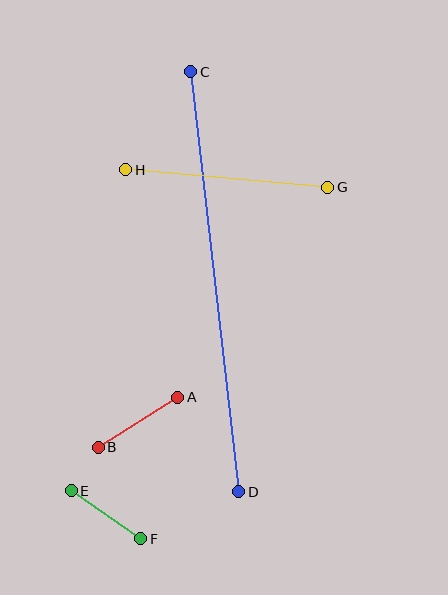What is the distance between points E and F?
The distance is approximately 84 pixels.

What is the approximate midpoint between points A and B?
The midpoint is at approximately (138, 422) pixels.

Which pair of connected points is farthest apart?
Points C and D are farthest apart.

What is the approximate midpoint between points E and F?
The midpoint is at approximately (106, 515) pixels.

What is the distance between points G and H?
The distance is approximately 203 pixels.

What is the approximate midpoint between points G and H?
The midpoint is at approximately (227, 178) pixels.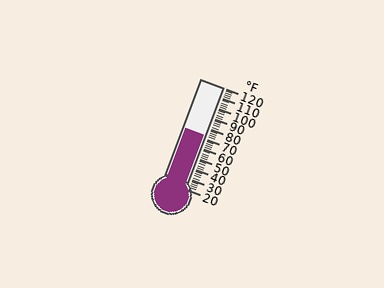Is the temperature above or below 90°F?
The temperature is below 90°F.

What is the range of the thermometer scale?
The thermometer scale ranges from 20°F to 120°F.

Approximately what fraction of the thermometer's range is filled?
The thermometer is filled to approximately 50% of its range.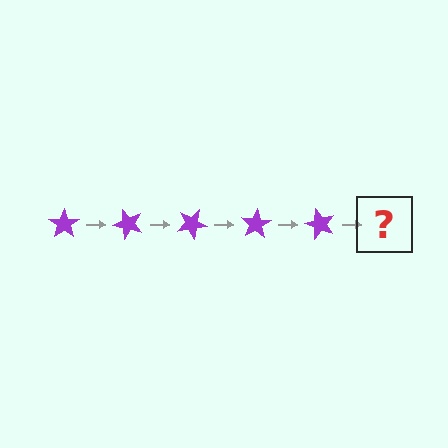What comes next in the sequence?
The next element should be a purple star rotated 250 degrees.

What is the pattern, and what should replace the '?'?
The pattern is that the star rotates 50 degrees each step. The '?' should be a purple star rotated 250 degrees.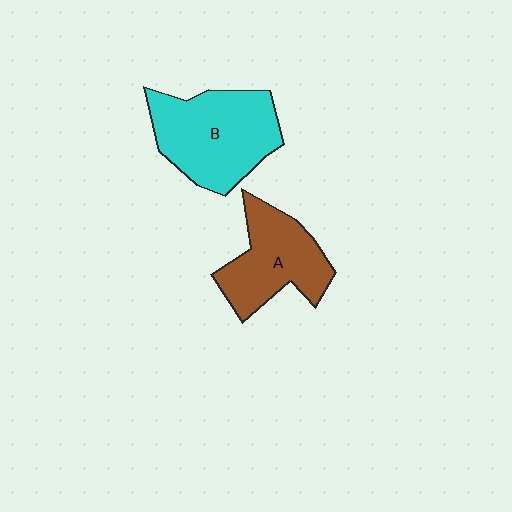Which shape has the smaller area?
Shape A (brown).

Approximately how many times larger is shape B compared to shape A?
Approximately 1.3 times.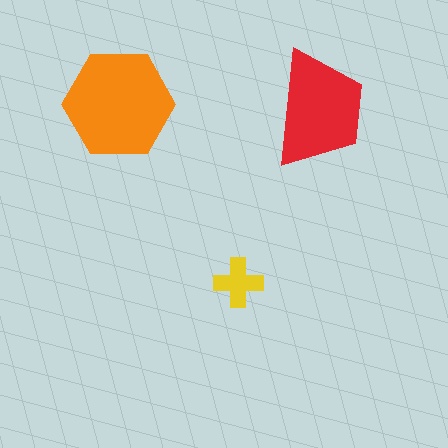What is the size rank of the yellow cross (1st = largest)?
3rd.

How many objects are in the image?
There are 3 objects in the image.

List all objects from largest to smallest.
The orange hexagon, the red trapezoid, the yellow cross.